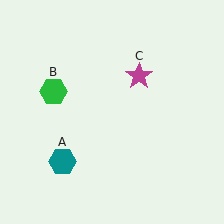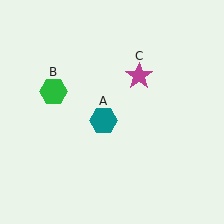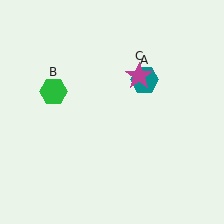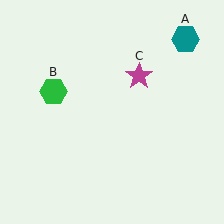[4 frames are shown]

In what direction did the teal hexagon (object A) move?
The teal hexagon (object A) moved up and to the right.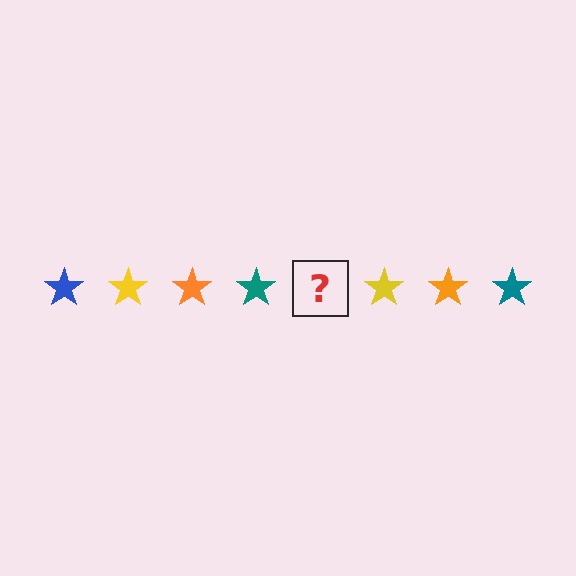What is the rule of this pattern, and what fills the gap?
The rule is that the pattern cycles through blue, yellow, orange, teal stars. The gap should be filled with a blue star.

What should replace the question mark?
The question mark should be replaced with a blue star.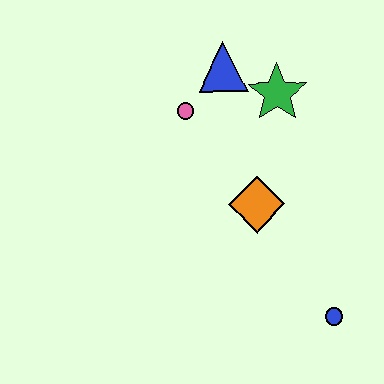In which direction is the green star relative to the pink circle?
The green star is to the right of the pink circle.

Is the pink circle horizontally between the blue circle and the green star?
No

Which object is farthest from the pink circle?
The blue circle is farthest from the pink circle.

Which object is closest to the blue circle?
The orange diamond is closest to the blue circle.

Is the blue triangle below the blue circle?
No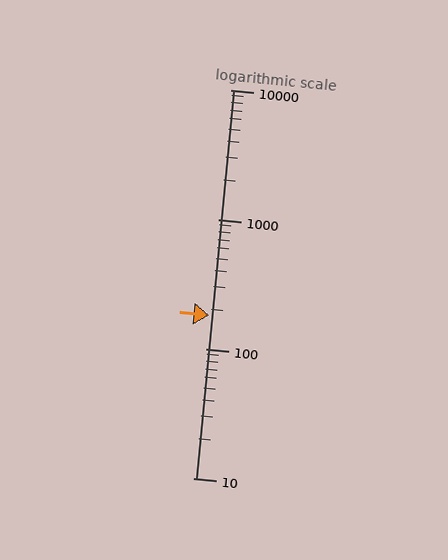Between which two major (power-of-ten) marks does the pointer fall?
The pointer is between 100 and 1000.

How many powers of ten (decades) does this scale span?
The scale spans 3 decades, from 10 to 10000.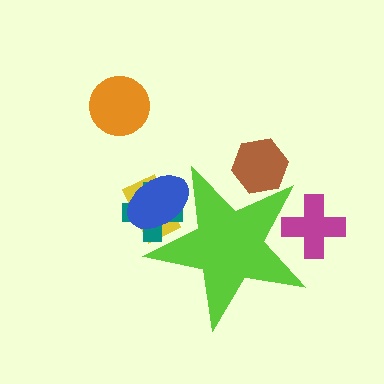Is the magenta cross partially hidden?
Yes, the magenta cross is partially hidden behind the lime star.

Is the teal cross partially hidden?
Yes, the teal cross is partially hidden behind the lime star.